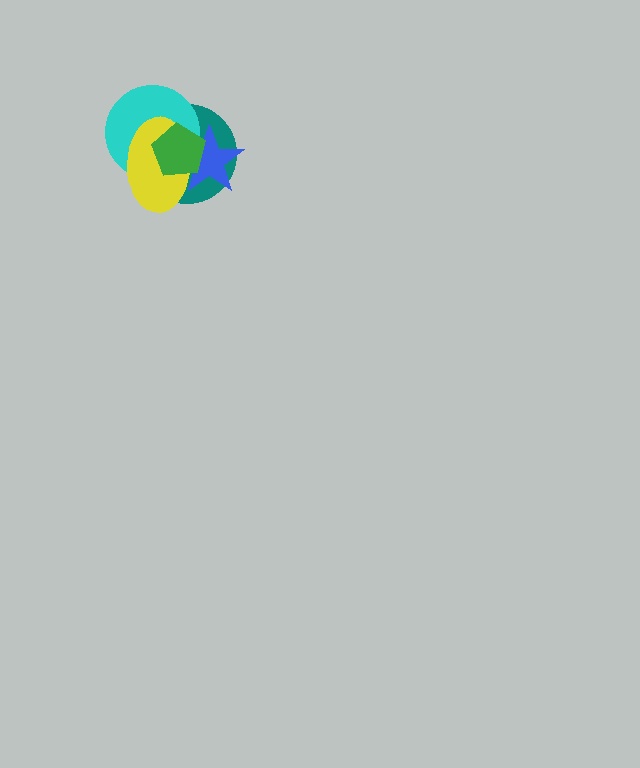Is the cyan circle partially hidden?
Yes, it is partially covered by another shape.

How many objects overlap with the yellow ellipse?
4 objects overlap with the yellow ellipse.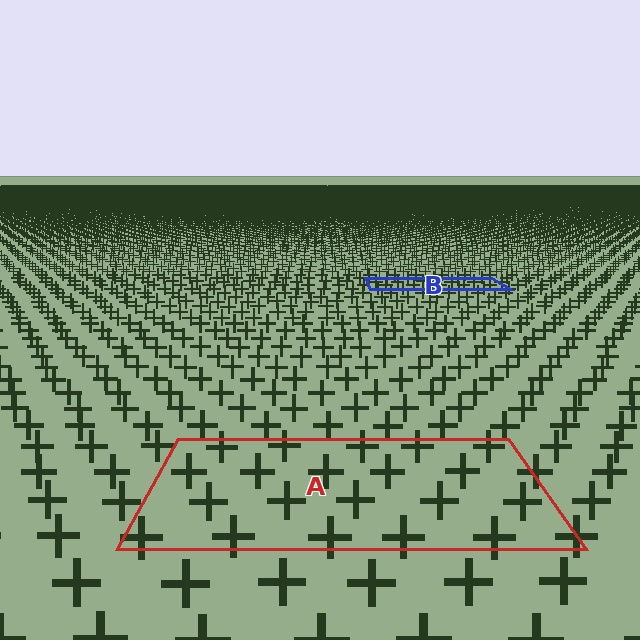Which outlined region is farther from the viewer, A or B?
Region B is farther from the viewer — the texture elements inside it appear smaller and more densely packed.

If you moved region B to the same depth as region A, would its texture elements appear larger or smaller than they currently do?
They would appear larger. At a closer depth, the same texture elements are projected at a bigger on-screen size.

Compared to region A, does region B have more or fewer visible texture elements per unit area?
Region B has more texture elements per unit area — they are packed more densely because it is farther away.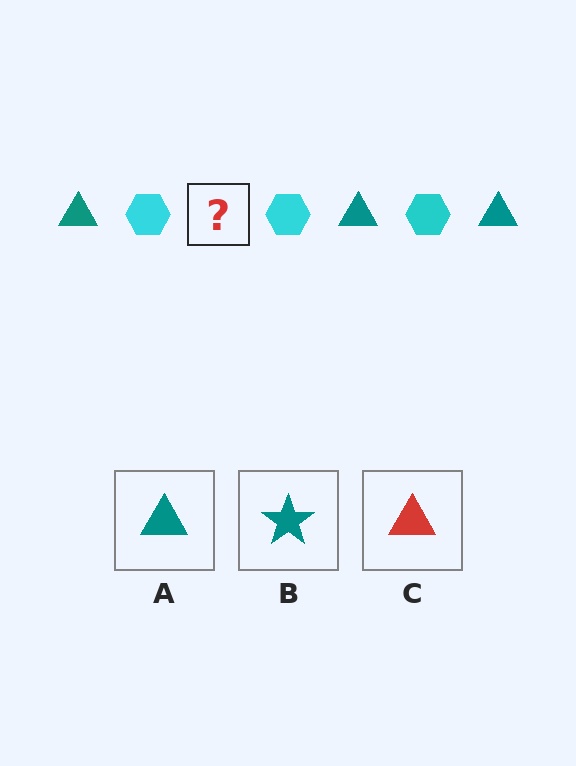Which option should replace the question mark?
Option A.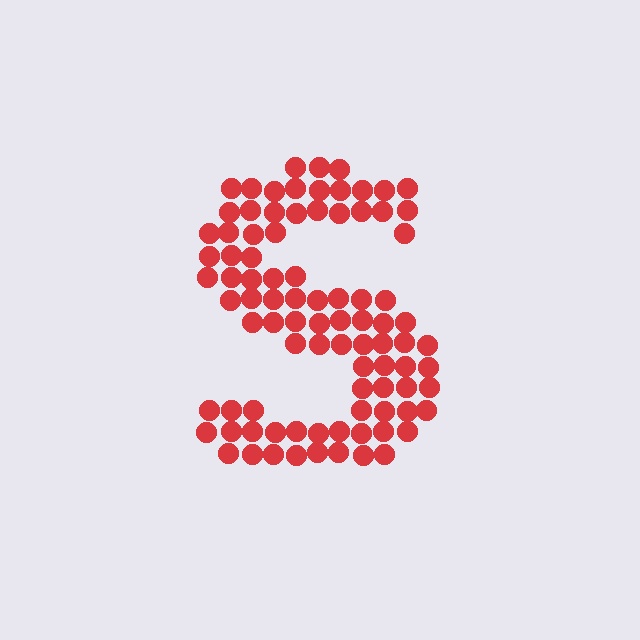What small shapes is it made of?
It is made of small circles.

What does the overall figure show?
The overall figure shows the letter S.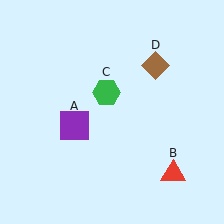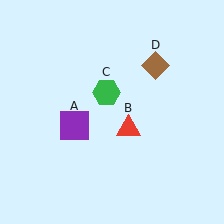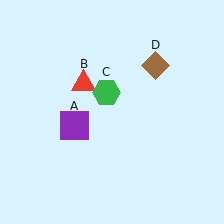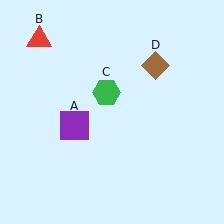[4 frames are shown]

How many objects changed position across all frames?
1 object changed position: red triangle (object B).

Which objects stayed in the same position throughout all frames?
Purple square (object A) and green hexagon (object C) and brown diamond (object D) remained stationary.